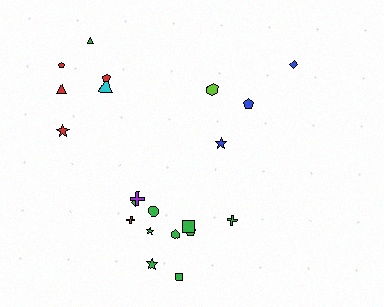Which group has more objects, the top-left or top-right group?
The top-left group.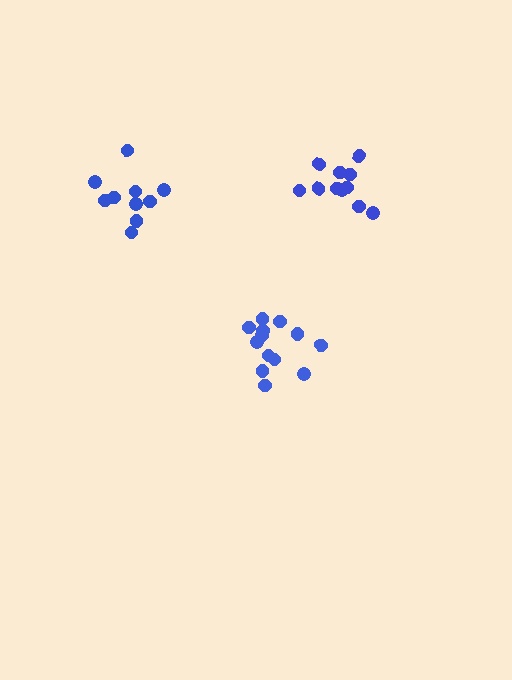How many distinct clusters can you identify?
There are 3 distinct clusters.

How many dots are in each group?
Group 1: 11 dots, Group 2: 13 dots, Group 3: 10 dots (34 total).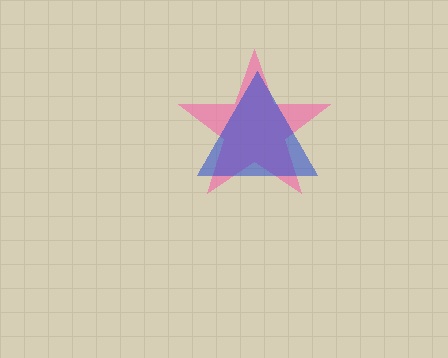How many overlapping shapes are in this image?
There are 2 overlapping shapes in the image.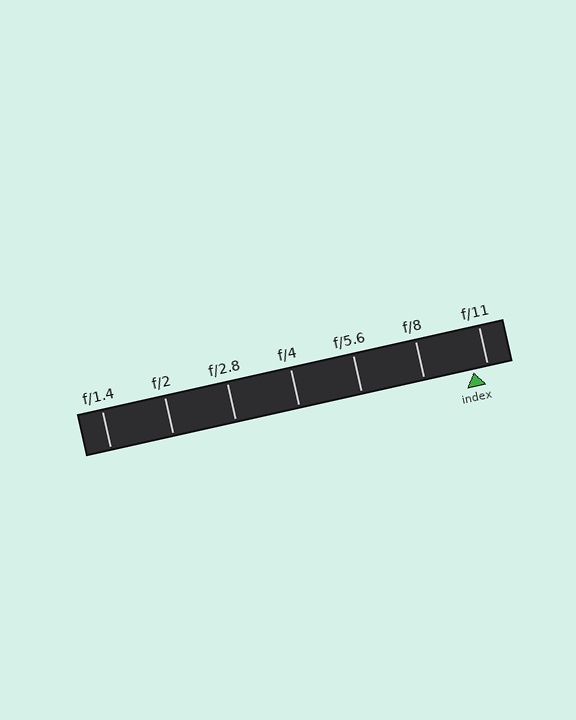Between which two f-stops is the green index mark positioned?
The index mark is between f/8 and f/11.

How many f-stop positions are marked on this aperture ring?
There are 7 f-stop positions marked.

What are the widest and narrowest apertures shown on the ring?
The widest aperture shown is f/1.4 and the narrowest is f/11.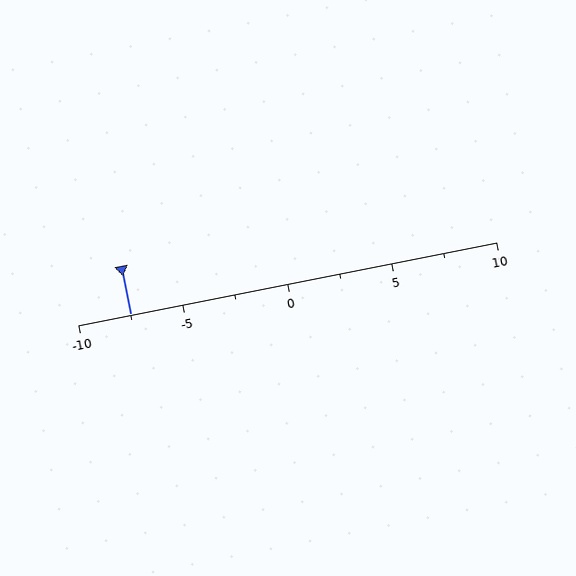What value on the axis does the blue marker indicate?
The marker indicates approximately -7.5.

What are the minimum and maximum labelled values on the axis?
The axis runs from -10 to 10.